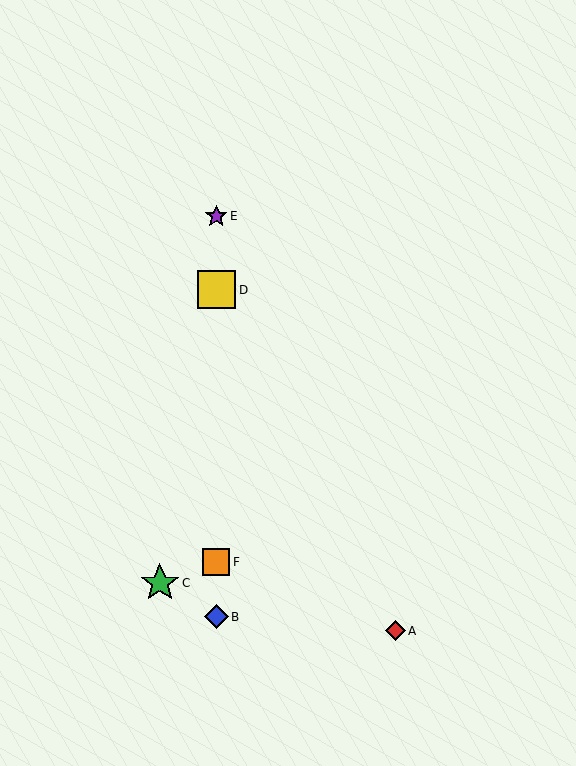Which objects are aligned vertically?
Objects B, D, E, F are aligned vertically.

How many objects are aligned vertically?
4 objects (B, D, E, F) are aligned vertically.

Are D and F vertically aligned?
Yes, both are at x≈216.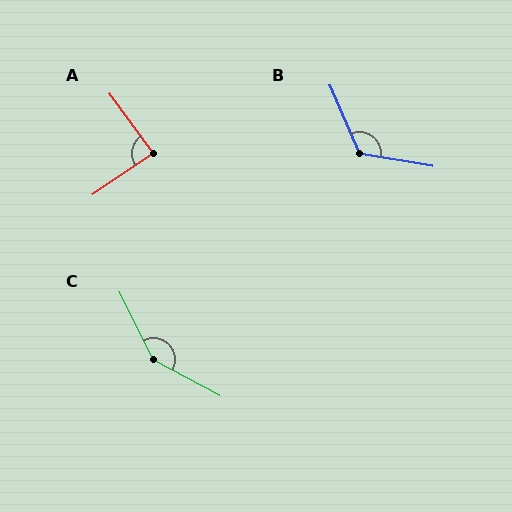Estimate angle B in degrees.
Approximately 123 degrees.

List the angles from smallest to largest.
A (88°), B (123°), C (144°).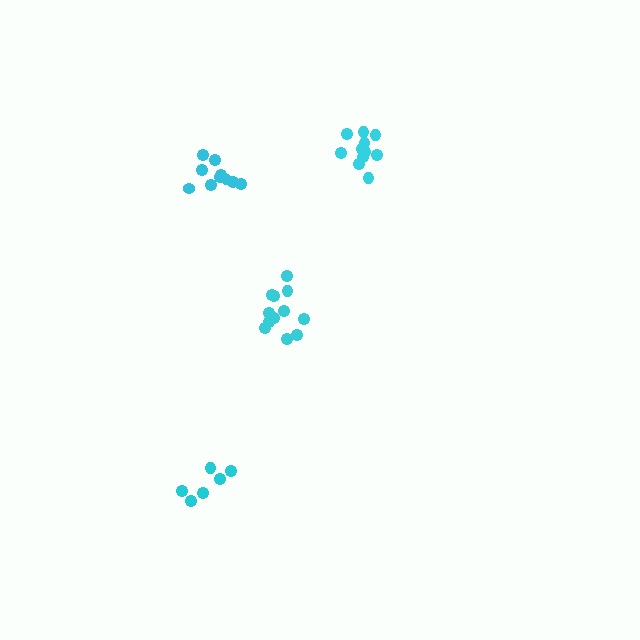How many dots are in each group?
Group 1: 11 dots, Group 2: 10 dots, Group 3: 6 dots, Group 4: 12 dots (39 total).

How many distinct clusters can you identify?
There are 4 distinct clusters.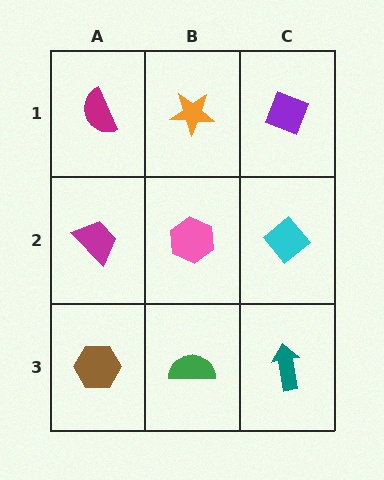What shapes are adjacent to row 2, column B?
An orange star (row 1, column B), a green semicircle (row 3, column B), a magenta trapezoid (row 2, column A), a cyan diamond (row 2, column C).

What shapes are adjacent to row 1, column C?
A cyan diamond (row 2, column C), an orange star (row 1, column B).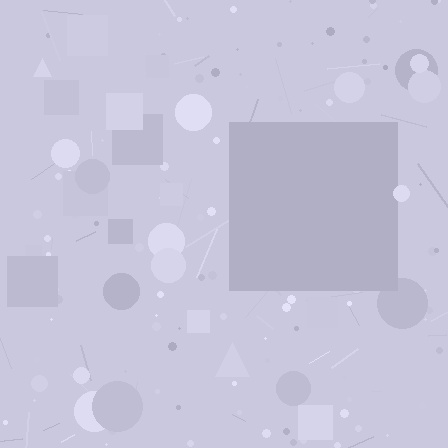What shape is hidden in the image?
A square is hidden in the image.